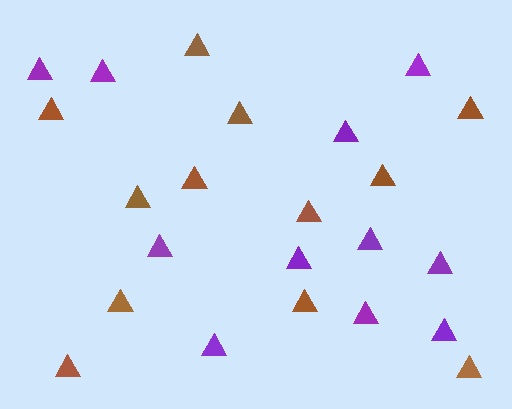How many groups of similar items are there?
There are 2 groups: one group of purple triangles (11) and one group of brown triangles (12).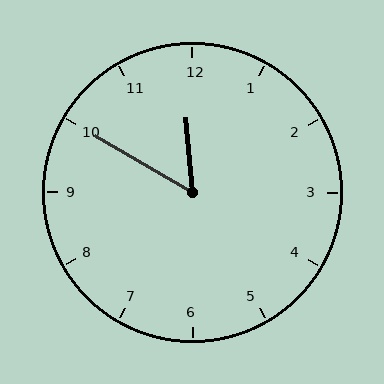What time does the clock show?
11:50.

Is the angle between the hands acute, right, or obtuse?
It is acute.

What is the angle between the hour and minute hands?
Approximately 55 degrees.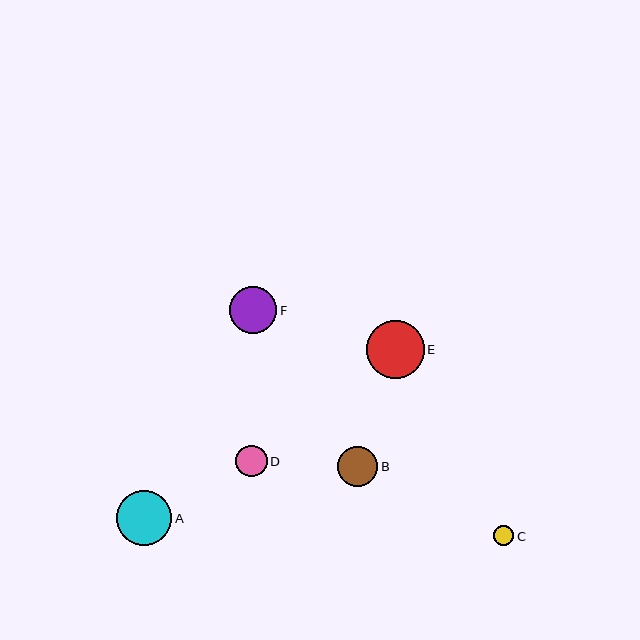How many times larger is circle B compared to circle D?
Circle B is approximately 1.3 times the size of circle D.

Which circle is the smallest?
Circle C is the smallest with a size of approximately 20 pixels.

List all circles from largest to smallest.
From largest to smallest: E, A, F, B, D, C.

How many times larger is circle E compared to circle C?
Circle E is approximately 2.9 times the size of circle C.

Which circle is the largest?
Circle E is the largest with a size of approximately 58 pixels.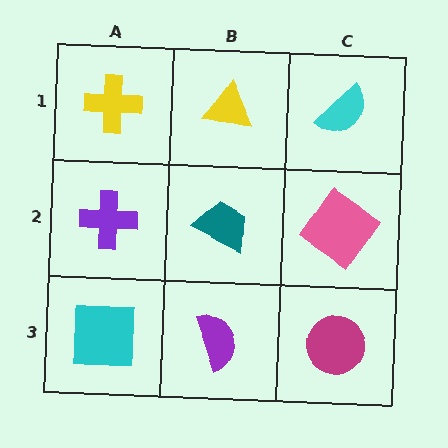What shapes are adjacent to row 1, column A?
A purple cross (row 2, column A), a yellow triangle (row 1, column B).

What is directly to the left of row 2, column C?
A teal trapezoid.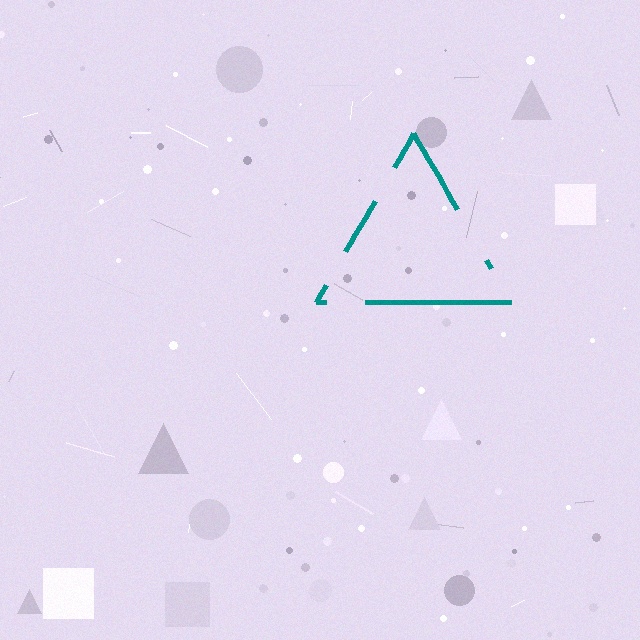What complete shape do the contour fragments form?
The contour fragments form a triangle.